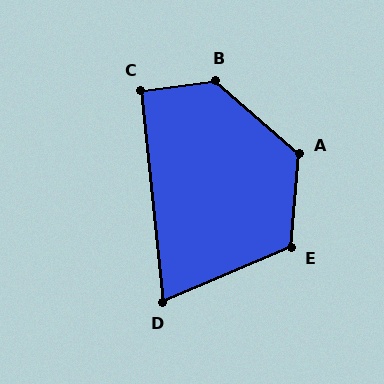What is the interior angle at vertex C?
Approximately 92 degrees (approximately right).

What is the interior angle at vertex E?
Approximately 118 degrees (obtuse).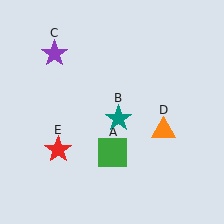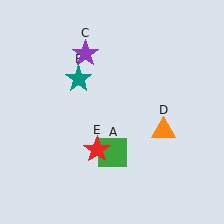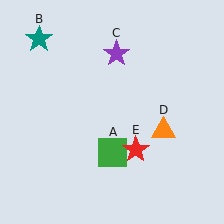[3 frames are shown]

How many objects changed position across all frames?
3 objects changed position: teal star (object B), purple star (object C), red star (object E).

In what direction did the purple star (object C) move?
The purple star (object C) moved right.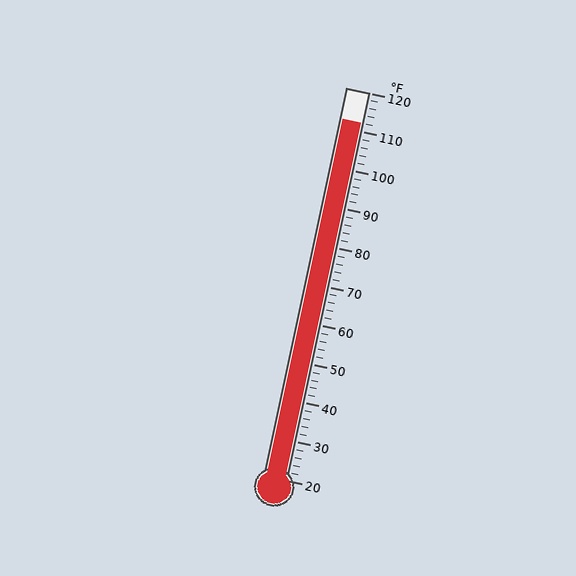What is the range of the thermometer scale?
The thermometer scale ranges from 20°F to 120°F.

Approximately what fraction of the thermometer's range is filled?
The thermometer is filled to approximately 90% of its range.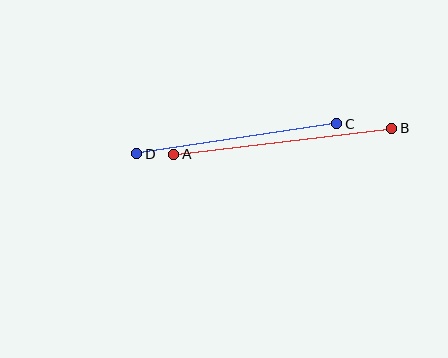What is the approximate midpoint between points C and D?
The midpoint is at approximately (237, 139) pixels.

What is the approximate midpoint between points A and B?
The midpoint is at approximately (283, 141) pixels.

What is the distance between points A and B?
The distance is approximately 219 pixels.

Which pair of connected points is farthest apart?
Points A and B are farthest apart.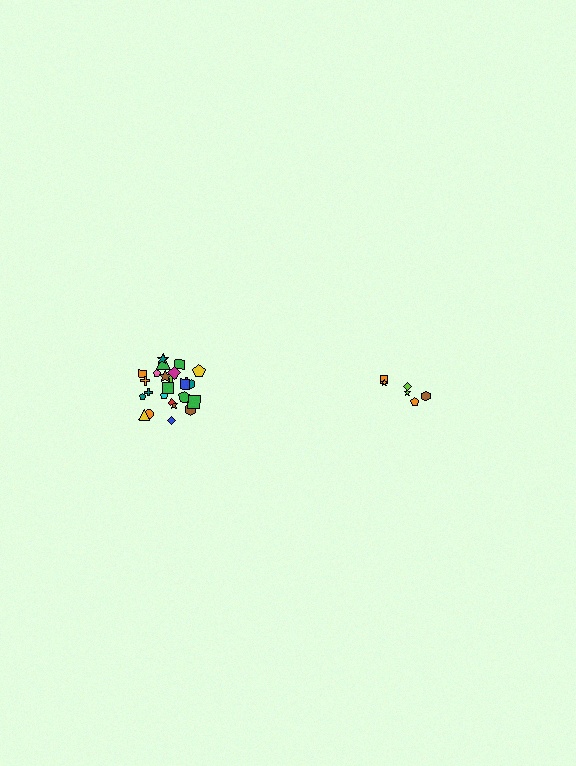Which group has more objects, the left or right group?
The left group.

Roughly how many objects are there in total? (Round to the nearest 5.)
Roughly 30 objects in total.